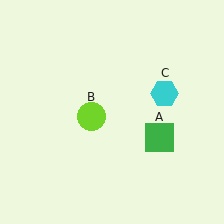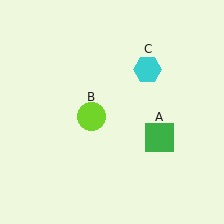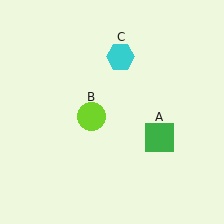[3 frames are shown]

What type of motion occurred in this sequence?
The cyan hexagon (object C) rotated counterclockwise around the center of the scene.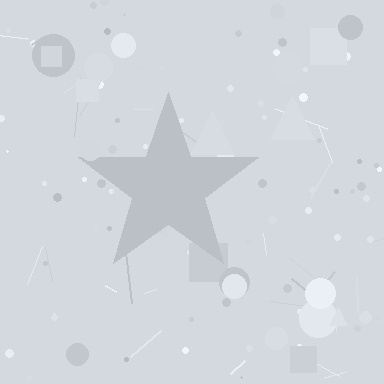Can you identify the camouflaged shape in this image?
The camouflaged shape is a star.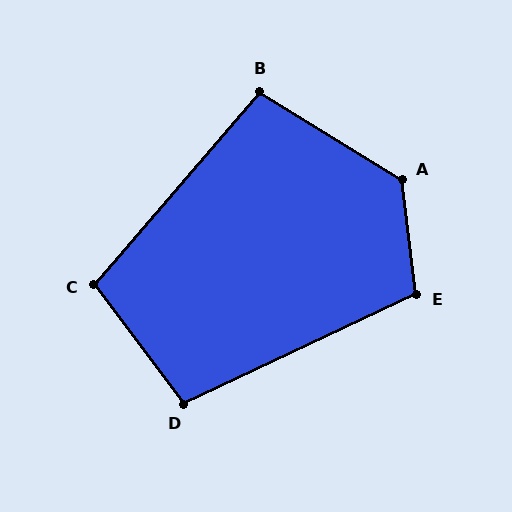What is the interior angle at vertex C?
Approximately 102 degrees (obtuse).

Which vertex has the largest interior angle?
A, at approximately 129 degrees.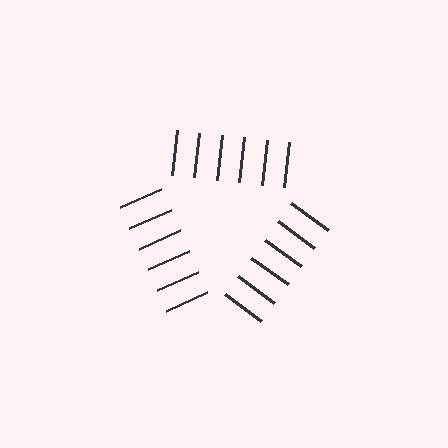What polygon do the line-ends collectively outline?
An illusory triangle — the line segments terminate on its edges but no continuous stroke is drawn.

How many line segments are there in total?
18 — 6 along each of the 3 edges.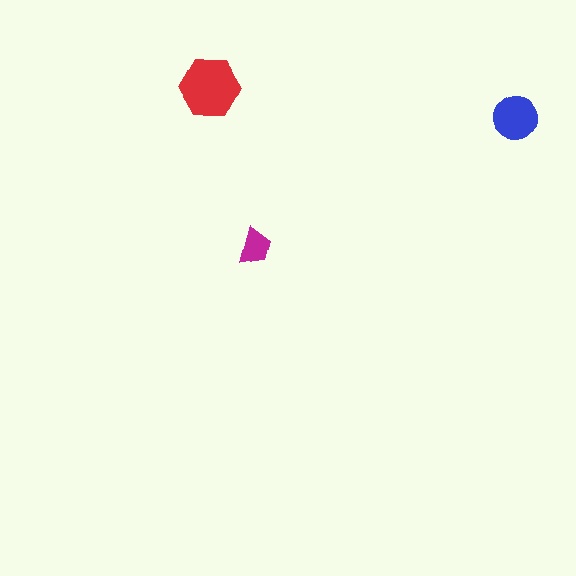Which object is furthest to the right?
The blue circle is rightmost.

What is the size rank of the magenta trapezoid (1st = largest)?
3rd.